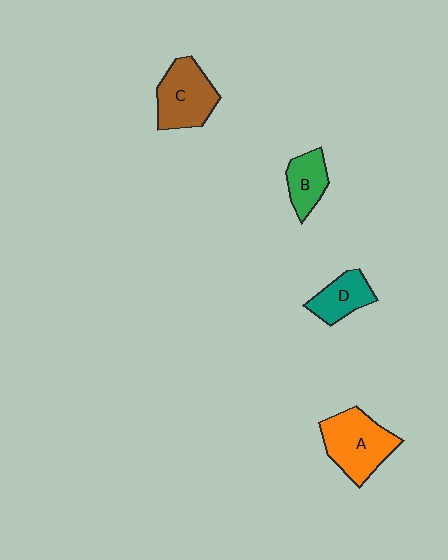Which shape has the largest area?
Shape A (orange).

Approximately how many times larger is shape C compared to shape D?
Approximately 1.5 times.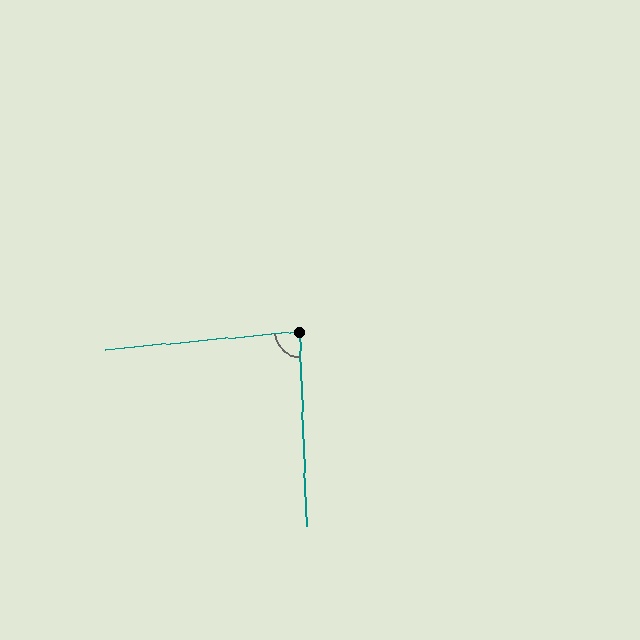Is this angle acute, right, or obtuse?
It is approximately a right angle.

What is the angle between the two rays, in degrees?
Approximately 87 degrees.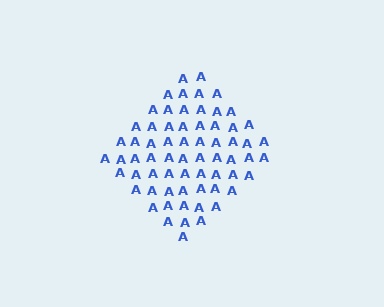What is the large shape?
The large shape is a diamond.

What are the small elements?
The small elements are letter A's.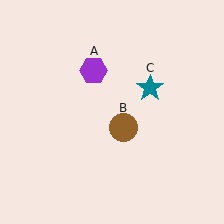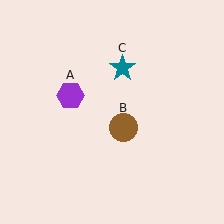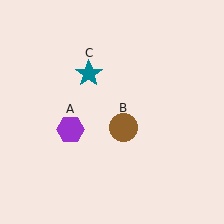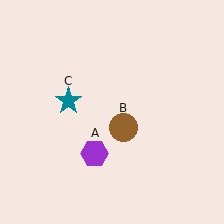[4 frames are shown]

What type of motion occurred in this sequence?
The purple hexagon (object A), teal star (object C) rotated counterclockwise around the center of the scene.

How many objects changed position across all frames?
2 objects changed position: purple hexagon (object A), teal star (object C).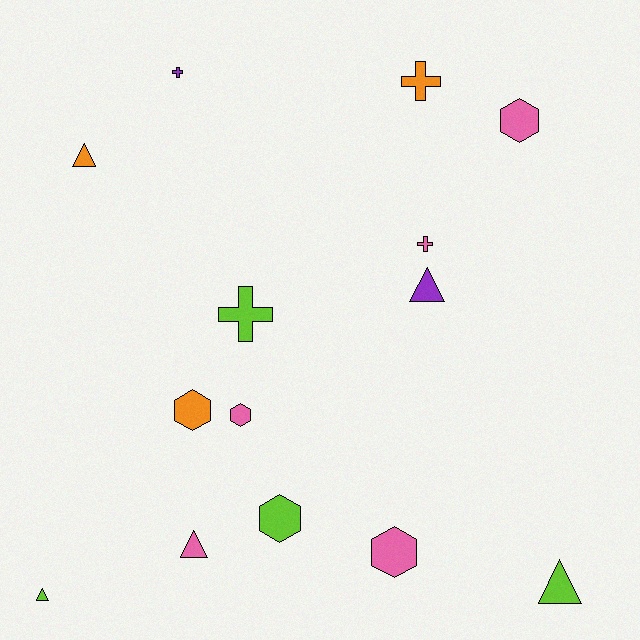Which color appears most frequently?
Pink, with 5 objects.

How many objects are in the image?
There are 14 objects.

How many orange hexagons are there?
There is 1 orange hexagon.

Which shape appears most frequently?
Triangle, with 5 objects.